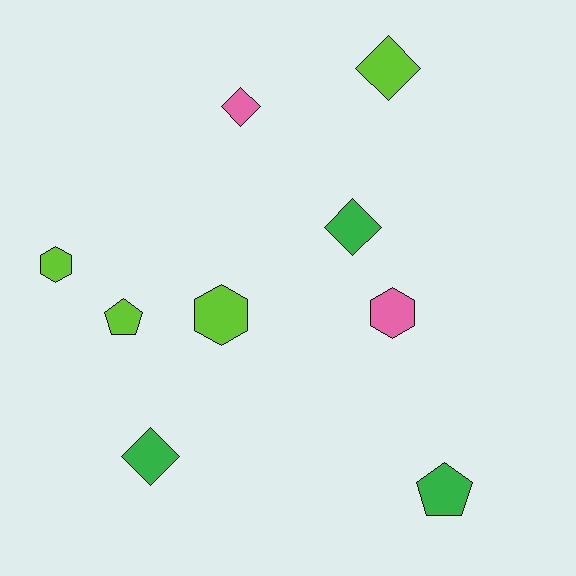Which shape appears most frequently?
Diamond, with 4 objects.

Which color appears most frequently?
Lime, with 4 objects.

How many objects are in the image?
There are 9 objects.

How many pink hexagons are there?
There is 1 pink hexagon.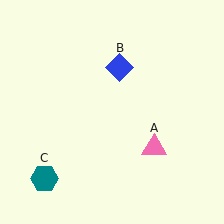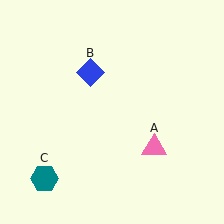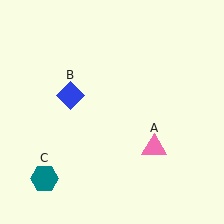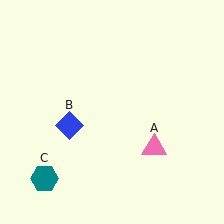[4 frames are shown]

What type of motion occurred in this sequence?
The blue diamond (object B) rotated counterclockwise around the center of the scene.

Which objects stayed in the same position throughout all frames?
Pink triangle (object A) and teal hexagon (object C) remained stationary.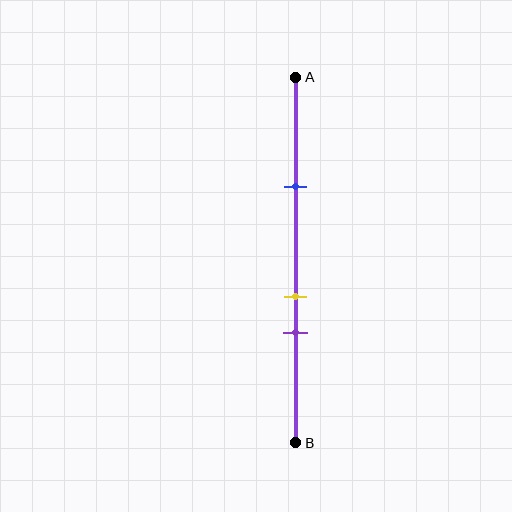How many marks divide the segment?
There are 3 marks dividing the segment.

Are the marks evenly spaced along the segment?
No, the marks are not evenly spaced.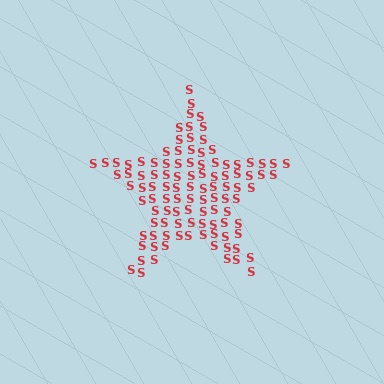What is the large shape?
The large shape is a star.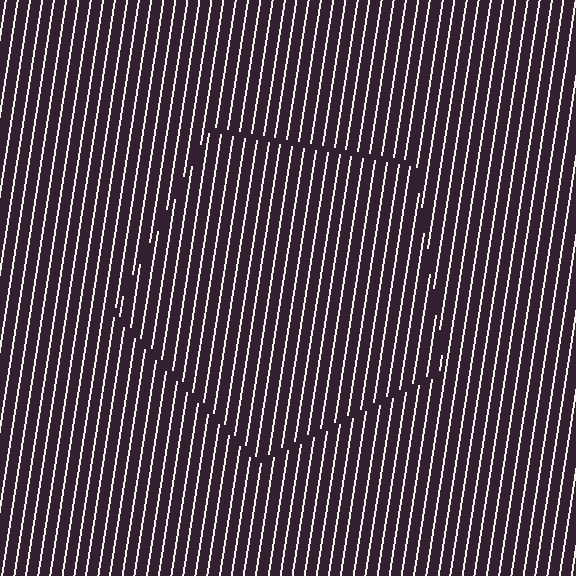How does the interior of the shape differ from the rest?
The interior of the shape contains the same grating, shifted by half a period — the contour is defined by the phase discontinuity where line-ends from the inner and outer gratings abut.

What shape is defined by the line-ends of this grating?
An illusory pentagon. The interior of the shape contains the same grating, shifted by half a period — the contour is defined by the phase discontinuity where line-ends from the inner and outer gratings abut.